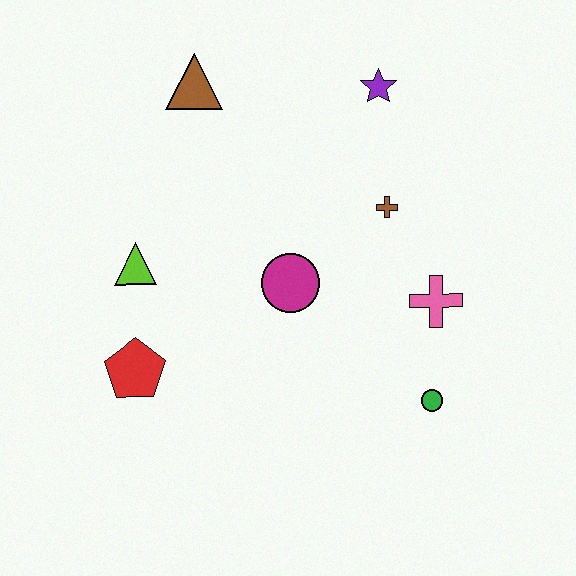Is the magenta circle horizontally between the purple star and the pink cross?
No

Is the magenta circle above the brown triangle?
No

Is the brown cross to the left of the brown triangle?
No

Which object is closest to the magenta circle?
The brown cross is closest to the magenta circle.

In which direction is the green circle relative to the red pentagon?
The green circle is to the right of the red pentagon.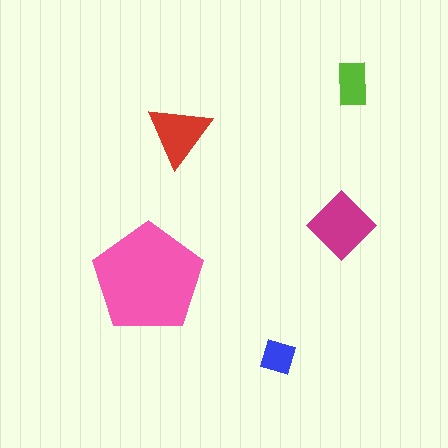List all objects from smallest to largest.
The blue square, the lime rectangle, the red triangle, the magenta diamond, the pink pentagon.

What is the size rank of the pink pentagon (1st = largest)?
1st.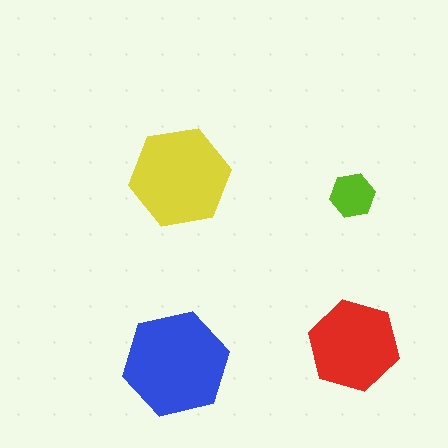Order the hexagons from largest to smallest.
the blue one, the yellow one, the red one, the lime one.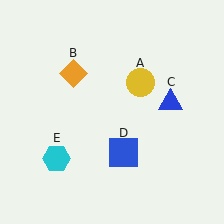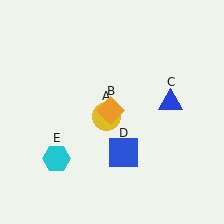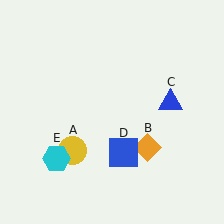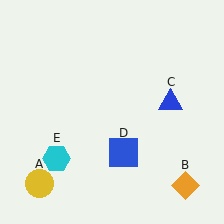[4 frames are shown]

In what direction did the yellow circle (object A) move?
The yellow circle (object A) moved down and to the left.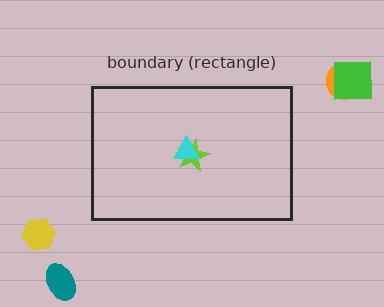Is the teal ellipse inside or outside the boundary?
Outside.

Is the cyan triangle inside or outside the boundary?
Inside.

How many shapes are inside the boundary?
2 inside, 4 outside.